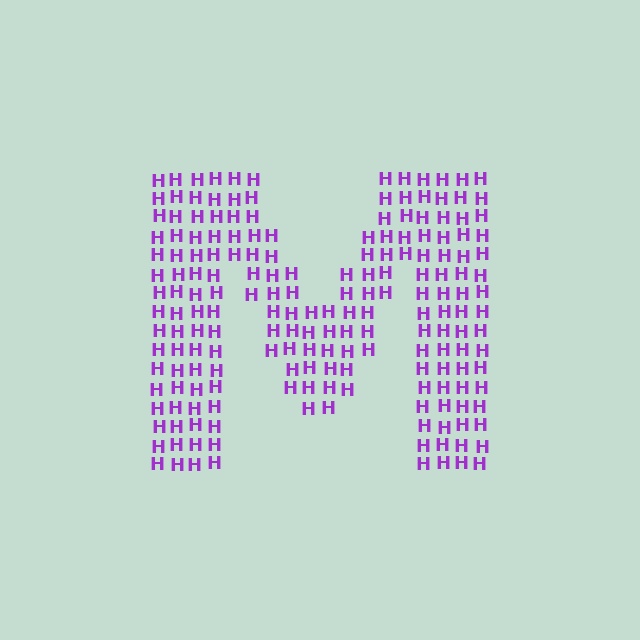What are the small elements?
The small elements are letter H's.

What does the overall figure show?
The overall figure shows the letter M.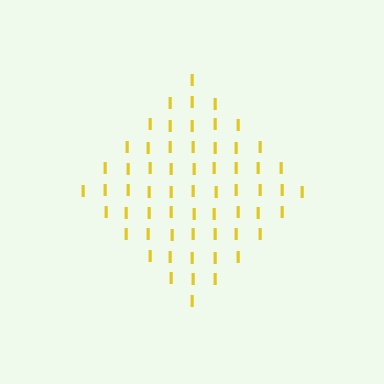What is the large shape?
The large shape is a diamond.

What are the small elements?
The small elements are letter I's.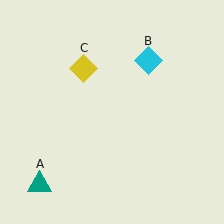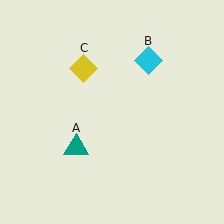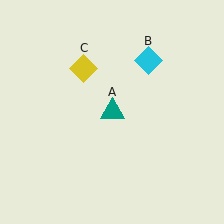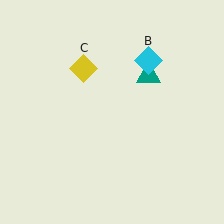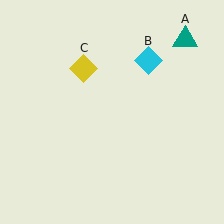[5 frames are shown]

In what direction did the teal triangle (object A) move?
The teal triangle (object A) moved up and to the right.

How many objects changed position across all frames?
1 object changed position: teal triangle (object A).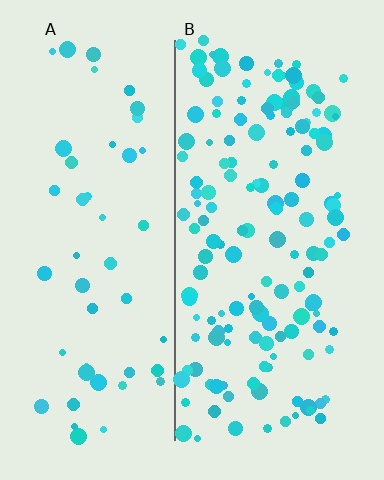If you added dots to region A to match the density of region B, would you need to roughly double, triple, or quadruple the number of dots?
Approximately triple.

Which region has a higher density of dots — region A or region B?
B (the right).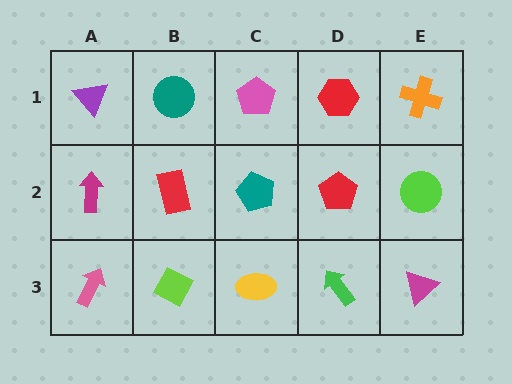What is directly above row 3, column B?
A red rectangle.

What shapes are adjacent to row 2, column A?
A purple triangle (row 1, column A), a pink arrow (row 3, column A), a red rectangle (row 2, column B).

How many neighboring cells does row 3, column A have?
2.